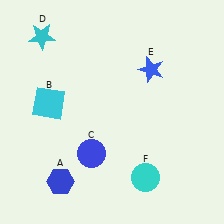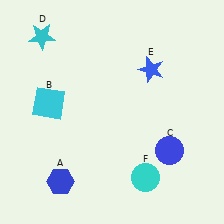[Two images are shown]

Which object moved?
The blue circle (C) moved right.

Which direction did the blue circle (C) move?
The blue circle (C) moved right.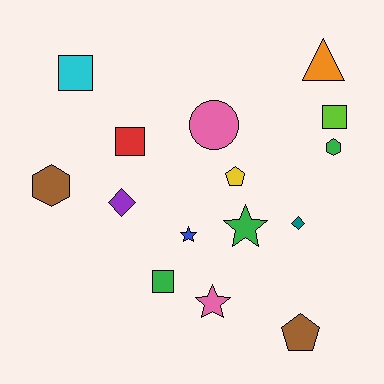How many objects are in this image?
There are 15 objects.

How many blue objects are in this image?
There is 1 blue object.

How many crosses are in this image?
There are no crosses.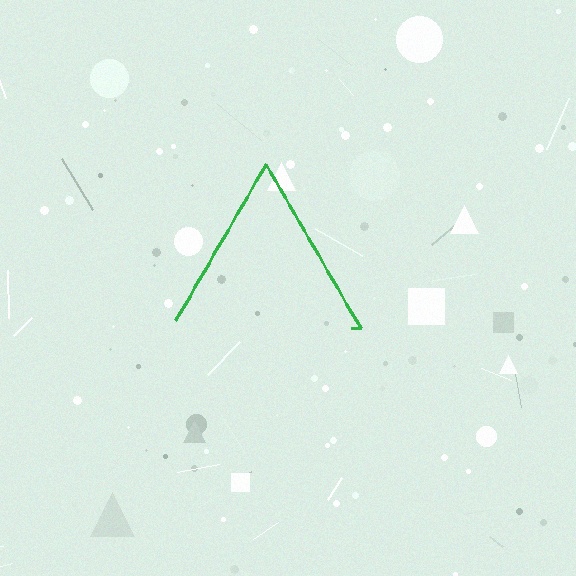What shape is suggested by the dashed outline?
The dashed outline suggests a triangle.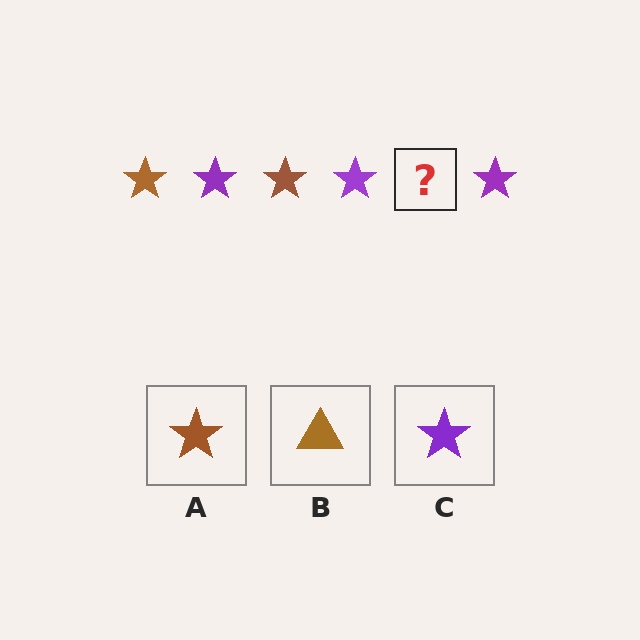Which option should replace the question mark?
Option A.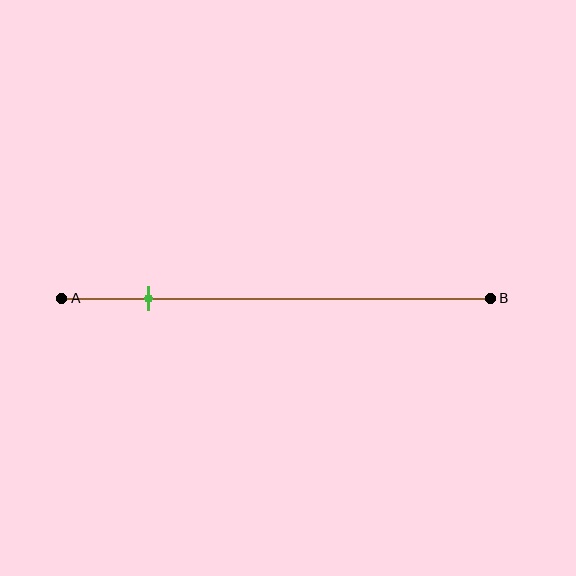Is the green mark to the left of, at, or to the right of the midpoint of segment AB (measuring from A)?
The green mark is to the left of the midpoint of segment AB.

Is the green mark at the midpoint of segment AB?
No, the mark is at about 20% from A, not at the 50% midpoint.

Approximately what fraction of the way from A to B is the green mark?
The green mark is approximately 20% of the way from A to B.